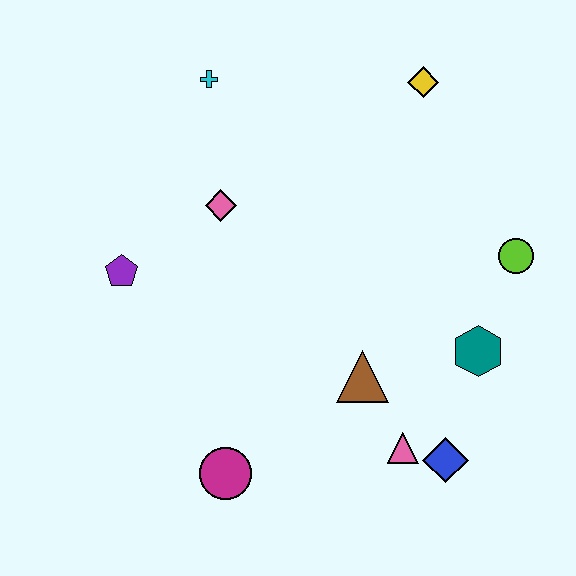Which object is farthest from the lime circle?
The purple pentagon is farthest from the lime circle.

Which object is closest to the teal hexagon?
The lime circle is closest to the teal hexagon.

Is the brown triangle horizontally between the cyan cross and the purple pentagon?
No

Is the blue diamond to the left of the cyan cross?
No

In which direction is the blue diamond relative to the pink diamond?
The blue diamond is below the pink diamond.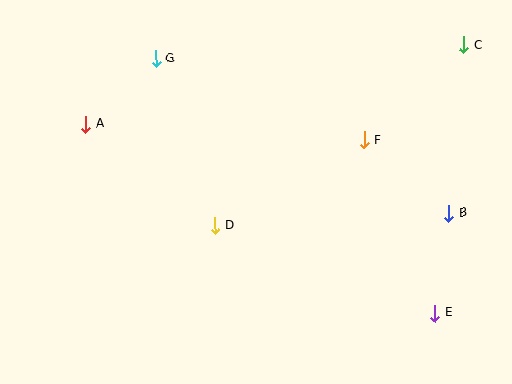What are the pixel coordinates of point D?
Point D is at (215, 225).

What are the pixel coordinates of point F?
Point F is at (364, 140).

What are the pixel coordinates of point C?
Point C is at (464, 45).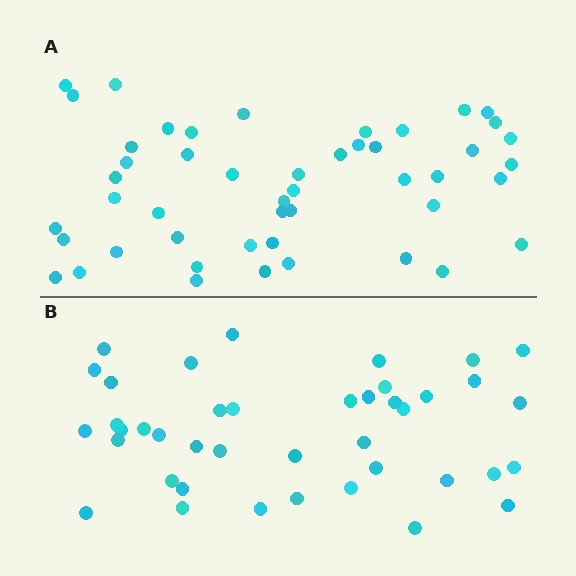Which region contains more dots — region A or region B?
Region A (the top region) has more dots.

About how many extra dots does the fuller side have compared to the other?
Region A has roughly 8 or so more dots than region B.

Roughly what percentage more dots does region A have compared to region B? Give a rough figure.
About 15% more.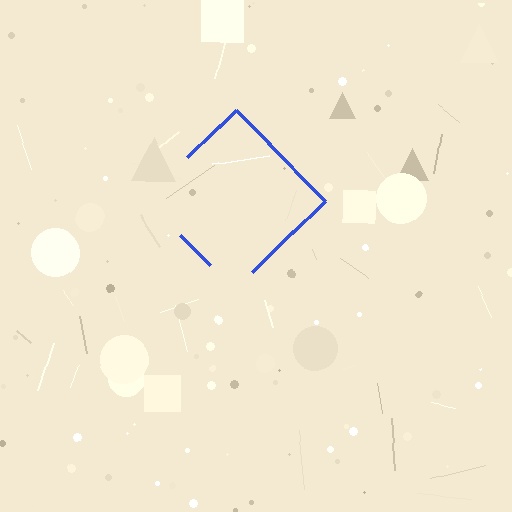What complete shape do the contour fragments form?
The contour fragments form a diamond.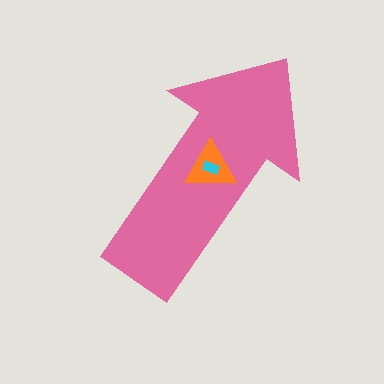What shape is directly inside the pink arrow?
The orange triangle.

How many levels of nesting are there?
3.